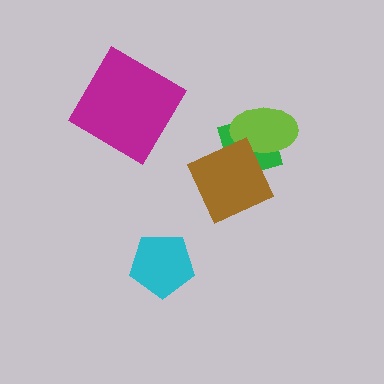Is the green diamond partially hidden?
Yes, it is partially covered by another shape.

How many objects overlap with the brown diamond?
2 objects overlap with the brown diamond.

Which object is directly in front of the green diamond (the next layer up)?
The lime ellipse is directly in front of the green diamond.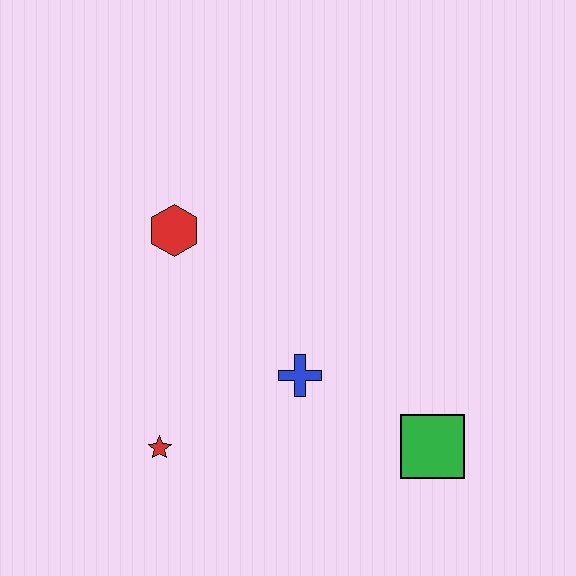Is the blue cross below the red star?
No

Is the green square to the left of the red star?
No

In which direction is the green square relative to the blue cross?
The green square is to the right of the blue cross.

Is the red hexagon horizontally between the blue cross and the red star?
Yes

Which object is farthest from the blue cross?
The red hexagon is farthest from the blue cross.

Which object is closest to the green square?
The blue cross is closest to the green square.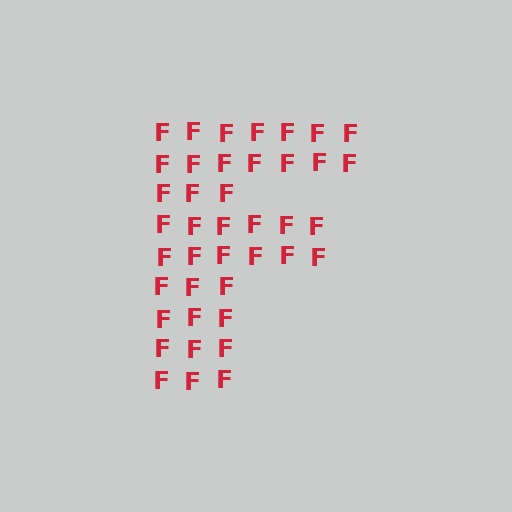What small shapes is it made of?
It is made of small letter F's.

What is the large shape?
The large shape is the letter F.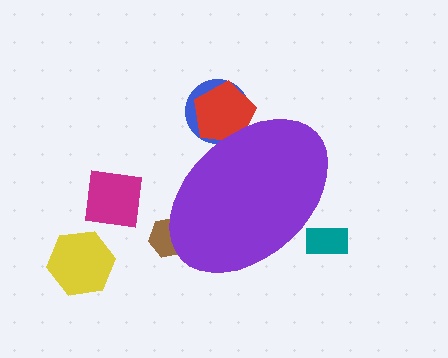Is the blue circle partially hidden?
Yes, the blue circle is partially hidden behind the purple ellipse.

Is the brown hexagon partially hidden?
Yes, the brown hexagon is partially hidden behind the purple ellipse.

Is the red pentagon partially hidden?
Yes, the red pentagon is partially hidden behind the purple ellipse.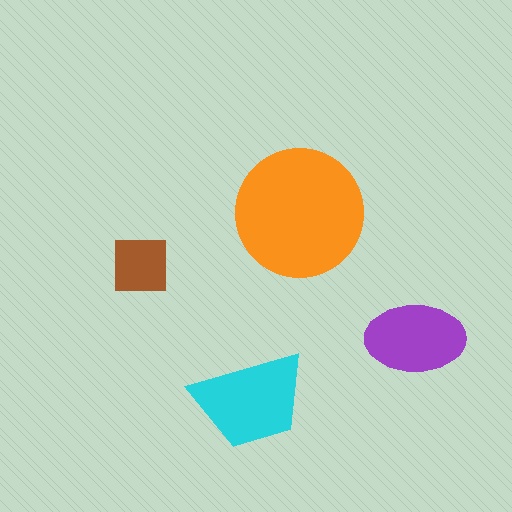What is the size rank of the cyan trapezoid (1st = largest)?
2nd.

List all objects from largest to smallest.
The orange circle, the cyan trapezoid, the purple ellipse, the brown square.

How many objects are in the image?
There are 4 objects in the image.